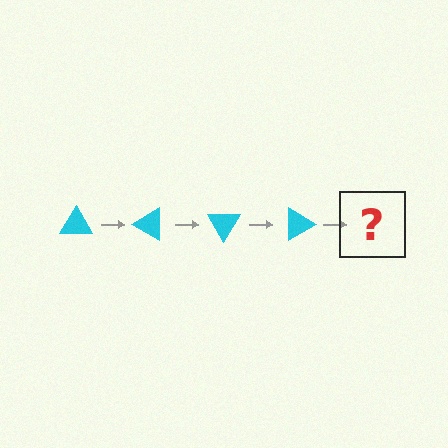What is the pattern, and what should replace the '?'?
The pattern is that the triangle rotates 30 degrees each step. The '?' should be a cyan triangle rotated 120 degrees.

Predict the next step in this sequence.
The next step is a cyan triangle rotated 120 degrees.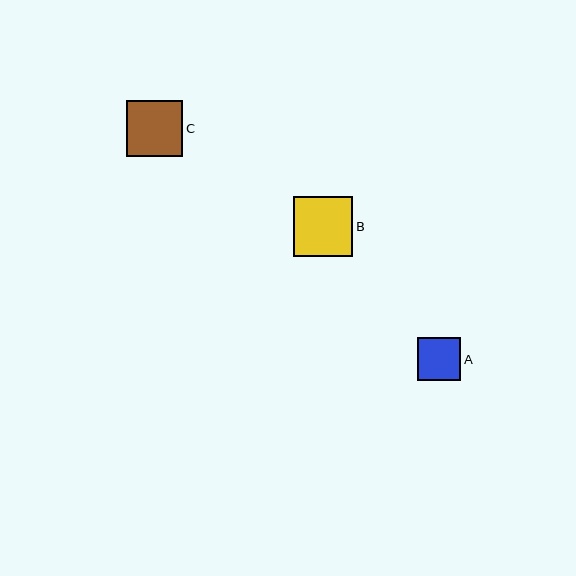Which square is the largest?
Square B is the largest with a size of approximately 59 pixels.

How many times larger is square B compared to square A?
Square B is approximately 1.4 times the size of square A.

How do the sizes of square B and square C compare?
Square B and square C are approximately the same size.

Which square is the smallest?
Square A is the smallest with a size of approximately 43 pixels.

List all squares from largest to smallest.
From largest to smallest: B, C, A.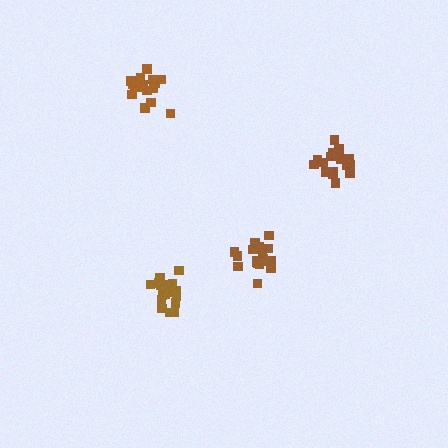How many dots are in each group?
Group 1: 17 dots, Group 2: 19 dots, Group 3: 19 dots, Group 4: 19 dots (74 total).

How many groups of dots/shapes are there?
There are 4 groups.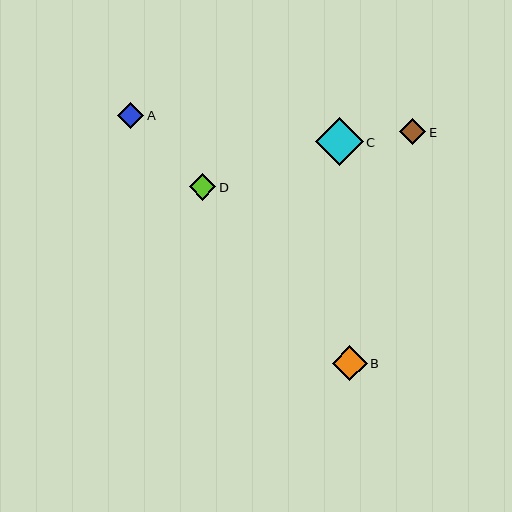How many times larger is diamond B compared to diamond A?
Diamond B is approximately 1.3 times the size of diamond A.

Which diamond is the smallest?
Diamond E is the smallest with a size of approximately 26 pixels.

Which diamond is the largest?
Diamond C is the largest with a size of approximately 48 pixels.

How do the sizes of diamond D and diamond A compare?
Diamond D and diamond A are approximately the same size.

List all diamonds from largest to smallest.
From largest to smallest: C, B, D, A, E.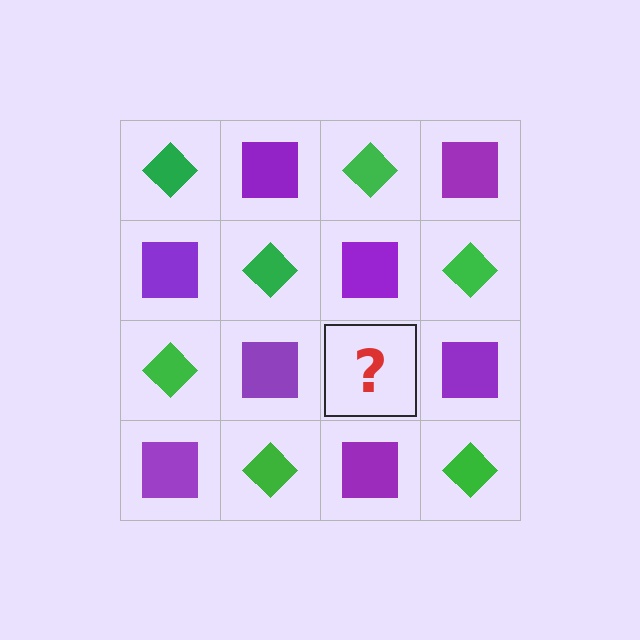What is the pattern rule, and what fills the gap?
The rule is that it alternates green diamond and purple square in a checkerboard pattern. The gap should be filled with a green diamond.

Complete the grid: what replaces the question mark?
The question mark should be replaced with a green diamond.